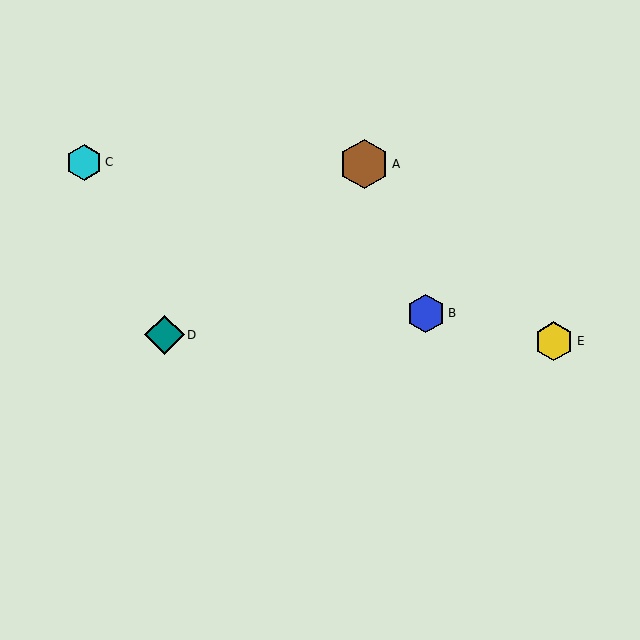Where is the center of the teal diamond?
The center of the teal diamond is at (165, 335).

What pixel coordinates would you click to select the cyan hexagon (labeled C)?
Click at (84, 162) to select the cyan hexagon C.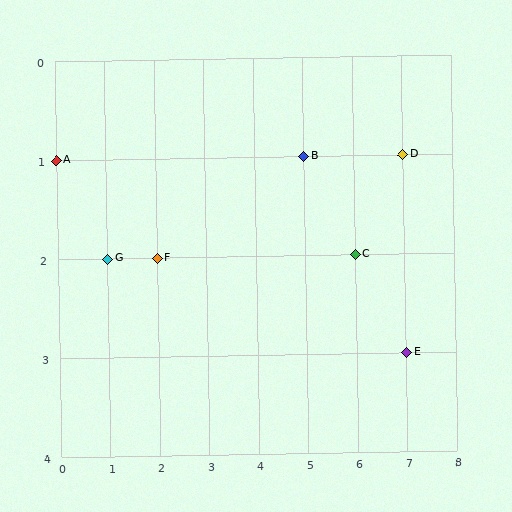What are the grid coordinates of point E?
Point E is at grid coordinates (7, 3).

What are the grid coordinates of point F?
Point F is at grid coordinates (2, 2).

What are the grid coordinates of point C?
Point C is at grid coordinates (6, 2).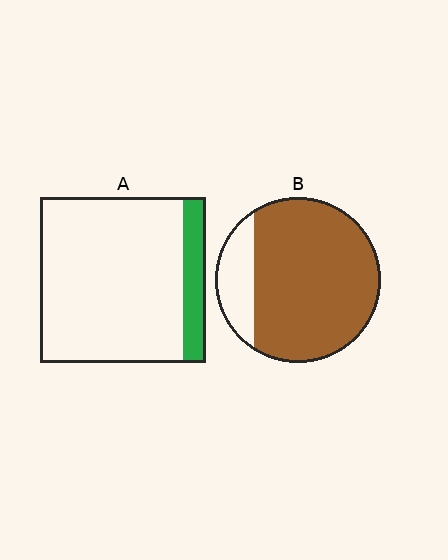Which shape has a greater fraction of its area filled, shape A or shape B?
Shape B.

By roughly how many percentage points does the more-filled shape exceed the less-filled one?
By roughly 70 percentage points (B over A).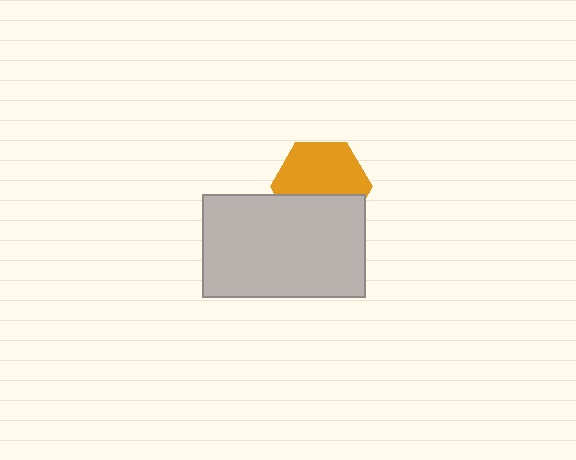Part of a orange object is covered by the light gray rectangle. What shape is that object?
It is a hexagon.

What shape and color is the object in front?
The object in front is a light gray rectangle.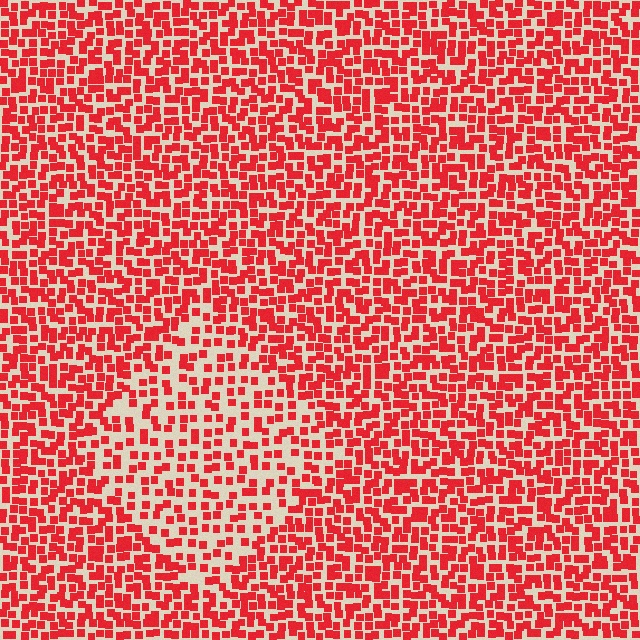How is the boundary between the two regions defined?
The boundary is defined by a change in element density (approximately 1.7x ratio). All elements are the same color, size, and shape.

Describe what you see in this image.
The image contains small red elements arranged at two different densities. A diamond-shaped region is visible where the elements are less densely packed than the surrounding area.